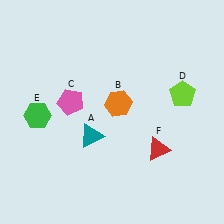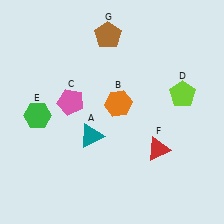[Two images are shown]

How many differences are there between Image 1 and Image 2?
There is 1 difference between the two images.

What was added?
A brown pentagon (G) was added in Image 2.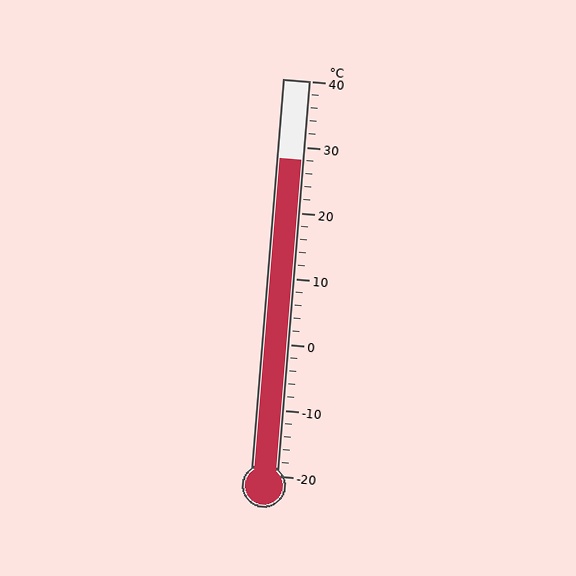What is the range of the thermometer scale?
The thermometer scale ranges from -20°C to 40°C.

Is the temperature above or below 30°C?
The temperature is below 30°C.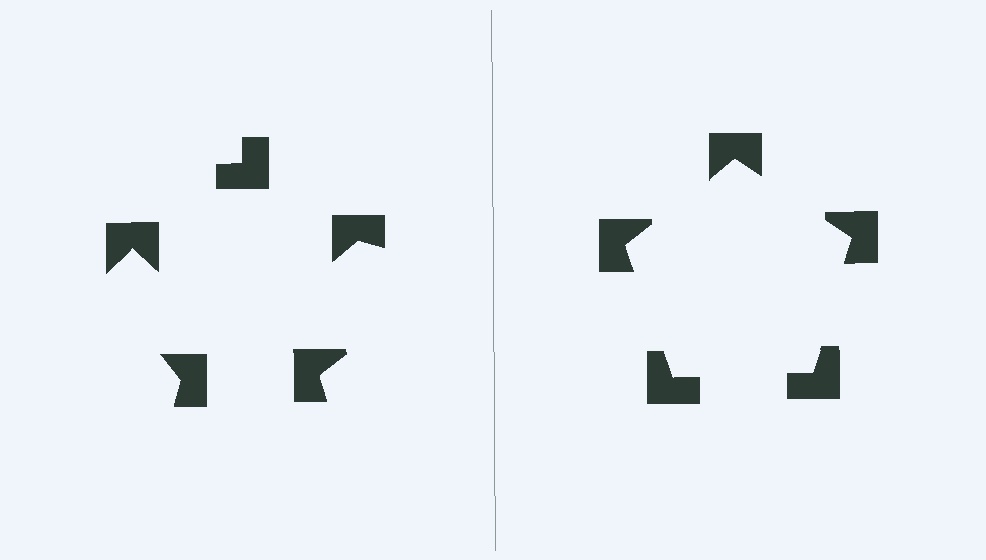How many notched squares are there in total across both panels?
10 — 5 on each side.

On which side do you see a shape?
An illusory pentagon appears on the right side. On the left side the wedge cuts are rotated, so no coherent shape forms.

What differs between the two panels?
The notched squares are positioned identically on both sides; only the wedge orientations differ. On the right they align to a pentagon; on the left they are misaligned.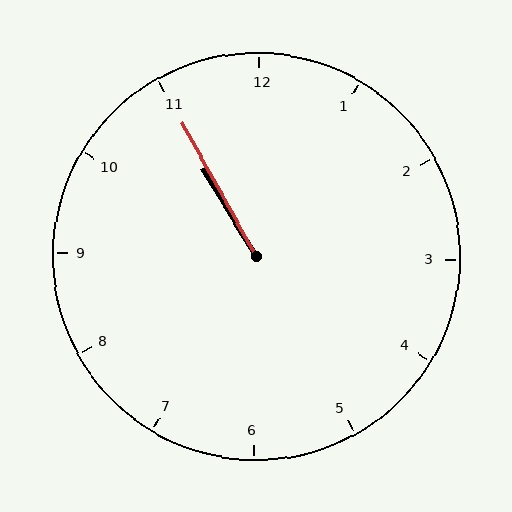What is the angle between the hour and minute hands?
Approximately 2 degrees.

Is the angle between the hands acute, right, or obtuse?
It is acute.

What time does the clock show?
10:55.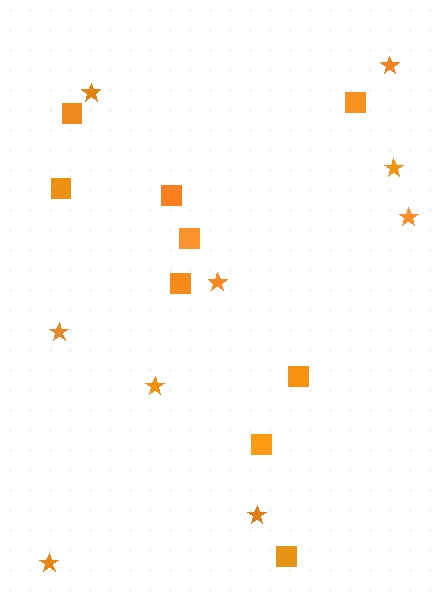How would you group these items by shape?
There are 2 groups: one group of stars (9) and one group of squares (9).